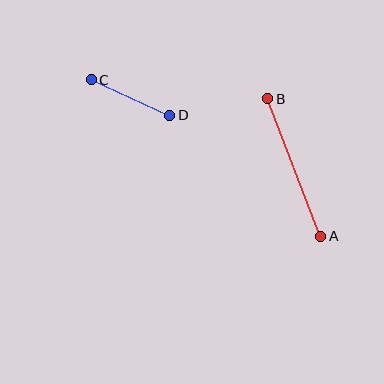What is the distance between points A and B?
The distance is approximately 148 pixels.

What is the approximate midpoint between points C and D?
The midpoint is at approximately (131, 97) pixels.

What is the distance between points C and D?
The distance is approximately 86 pixels.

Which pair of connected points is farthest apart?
Points A and B are farthest apart.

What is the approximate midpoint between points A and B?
The midpoint is at approximately (294, 167) pixels.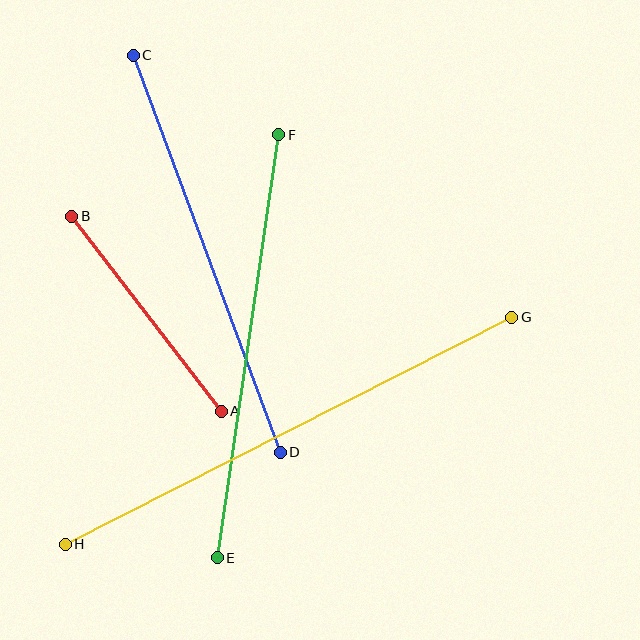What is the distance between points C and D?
The distance is approximately 423 pixels.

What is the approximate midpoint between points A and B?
The midpoint is at approximately (146, 314) pixels.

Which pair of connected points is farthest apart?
Points G and H are farthest apart.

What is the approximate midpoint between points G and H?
The midpoint is at approximately (289, 431) pixels.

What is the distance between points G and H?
The distance is approximately 501 pixels.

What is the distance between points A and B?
The distance is approximately 246 pixels.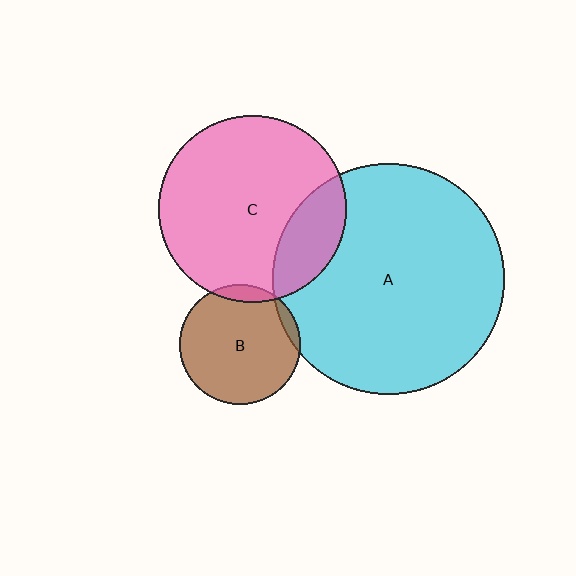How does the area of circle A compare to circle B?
Approximately 3.7 times.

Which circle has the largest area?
Circle A (cyan).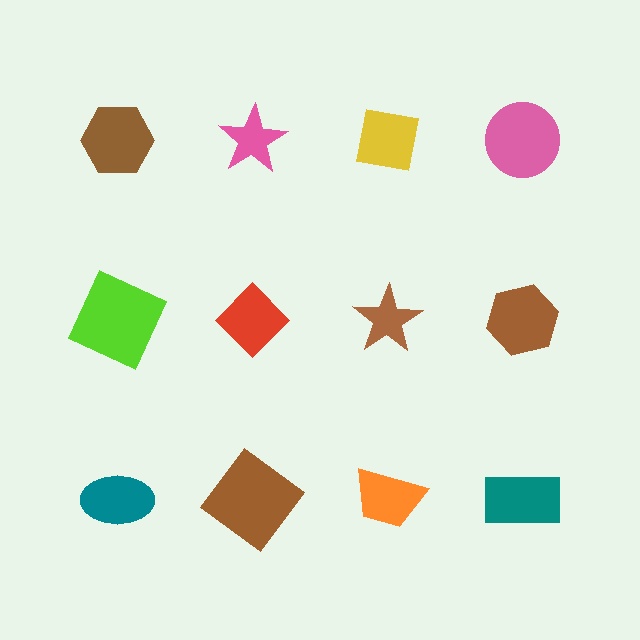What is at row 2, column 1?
A lime square.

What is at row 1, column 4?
A pink circle.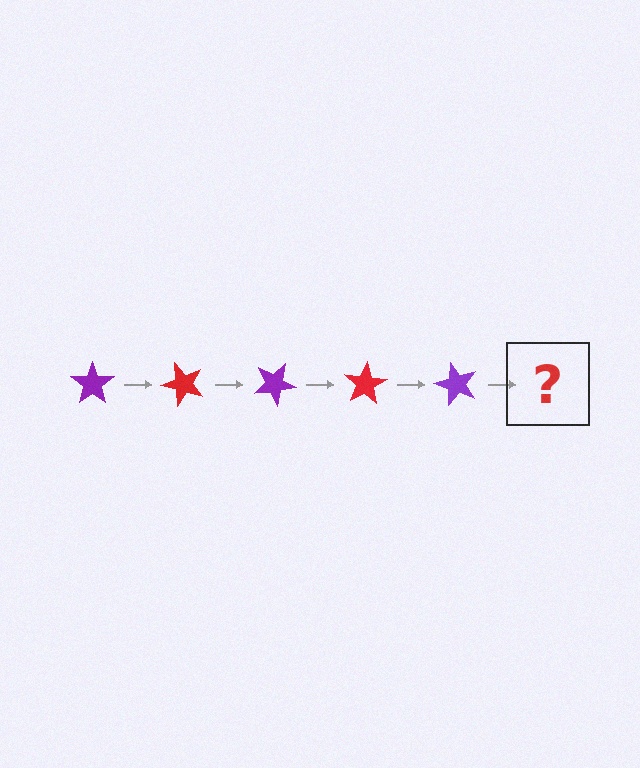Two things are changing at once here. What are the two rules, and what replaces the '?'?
The two rules are that it rotates 50 degrees each step and the color cycles through purple and red. The '?' should be a red star, rotated 250 degrees from the start.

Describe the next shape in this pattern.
It should be a red star, rotated 250 degrees from the start.